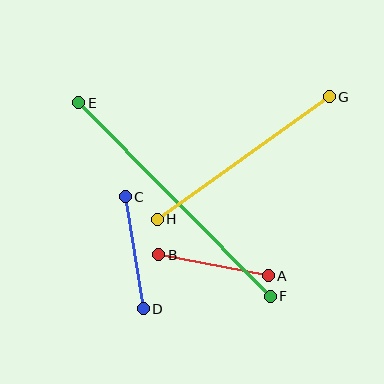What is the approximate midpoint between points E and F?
The midpoint is at approximately (174, 199) pixels.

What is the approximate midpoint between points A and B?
The midpoint is at approximately (214, 265) pixels.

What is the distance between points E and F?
The distance is approximately 272 pixels.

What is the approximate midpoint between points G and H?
The midpoint is at approximately (243, 158) pixels.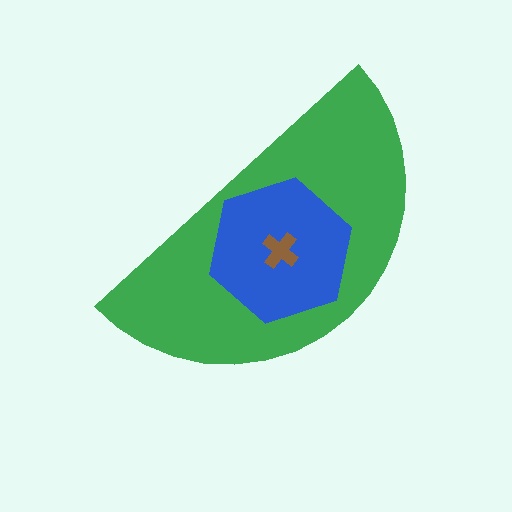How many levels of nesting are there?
3.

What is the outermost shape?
The green semicircle.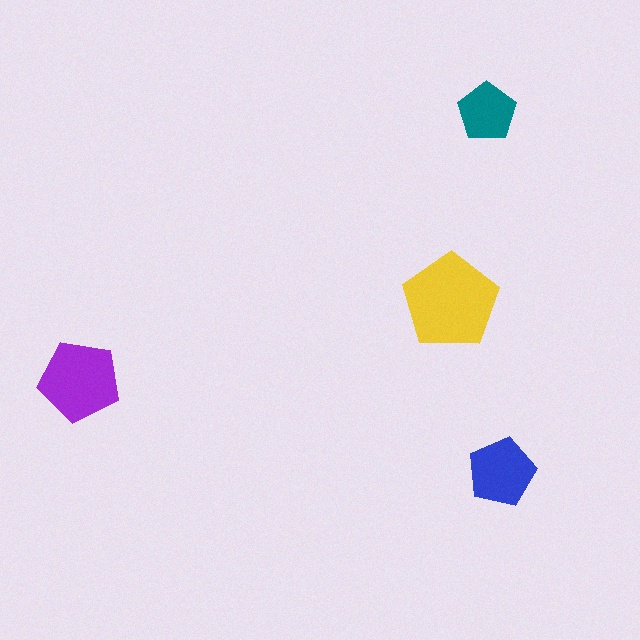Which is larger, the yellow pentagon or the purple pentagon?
The yellow one.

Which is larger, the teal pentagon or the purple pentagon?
The purple one.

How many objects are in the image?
There are 4 objects in the image.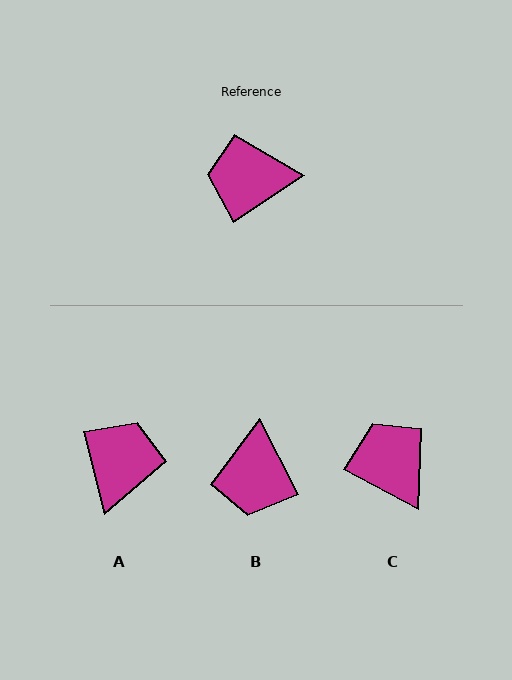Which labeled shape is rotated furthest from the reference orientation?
A, about 109 degrees away.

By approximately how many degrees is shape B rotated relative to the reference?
Approximately 84 degrees counter-clockwise.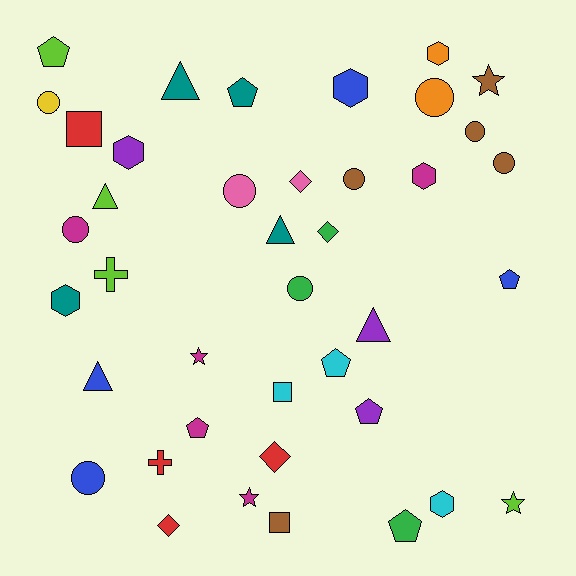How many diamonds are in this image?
There are 4 diamonds.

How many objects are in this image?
There are 40 objects.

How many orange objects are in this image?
There are 2 orange objects.